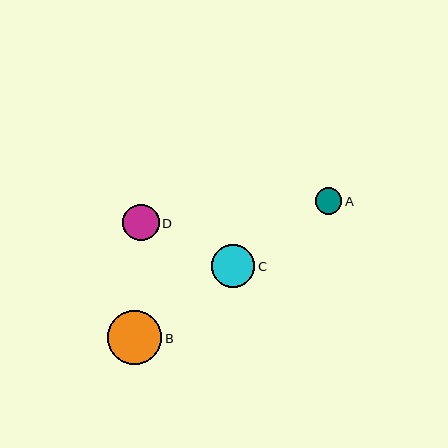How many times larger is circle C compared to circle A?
Circle C is approximately 1.6 times the size of circle A.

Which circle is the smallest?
Circle A is the smallest with a size of approximately 27 pixels.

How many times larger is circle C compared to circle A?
Circle C is approximately 1.6 times the size of circle A.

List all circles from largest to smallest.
From largest to smallest: B, C, D, A.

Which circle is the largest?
Circle B is the largest with a size of approximately 54 pixels.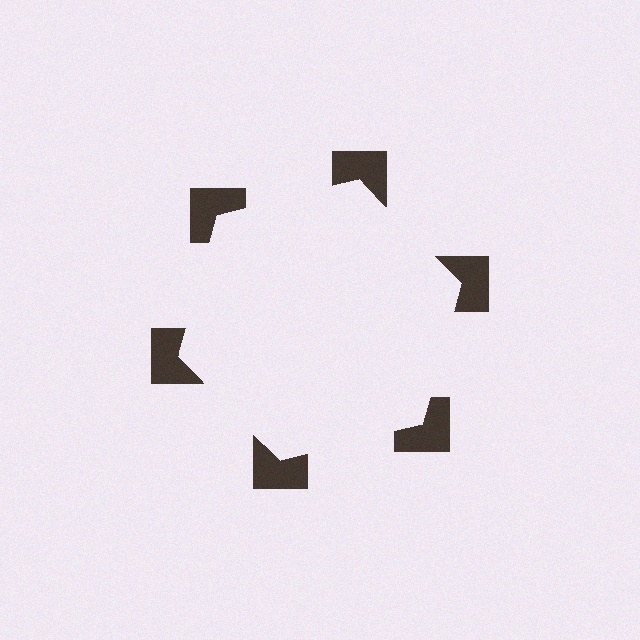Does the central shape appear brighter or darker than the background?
It typically appears slightly brighter than the background, even though no actual brightness change is drawn.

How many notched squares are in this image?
There are 6 — one at each vertex of the illusory hexagon.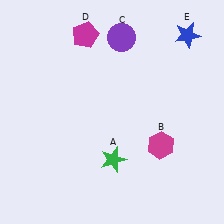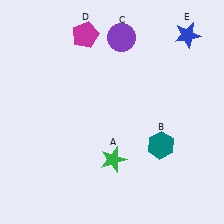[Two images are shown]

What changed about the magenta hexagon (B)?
In Image 1, B is magenta. In Image 2, it changed to teal.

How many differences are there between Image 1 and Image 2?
There is 1 difference between the two images.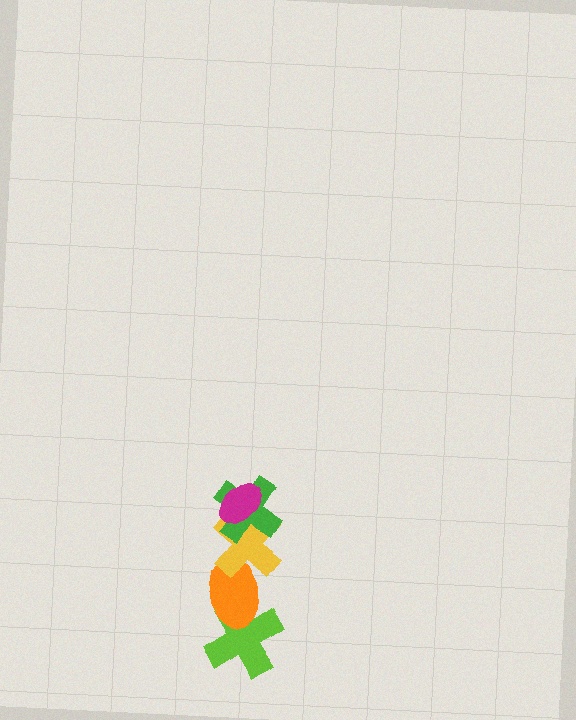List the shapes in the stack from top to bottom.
From top to bottom: the magenta ellipse, the green cross, the yellow cross, the orange ellipse, the lime cross.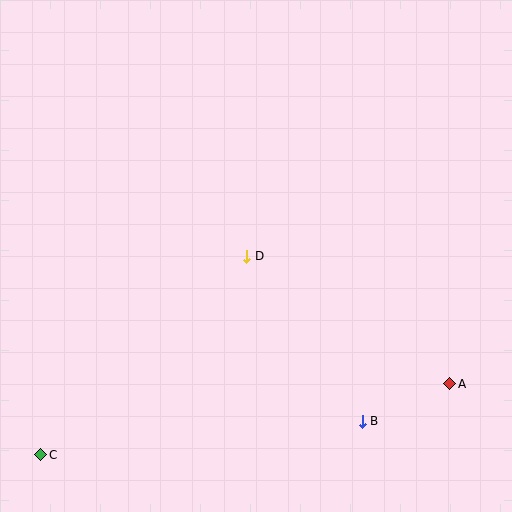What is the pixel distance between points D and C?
The distance between D and C is 286 pixels.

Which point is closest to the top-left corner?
Point D is closest to the top-left corner.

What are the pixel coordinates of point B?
Point B is at (362, 421).